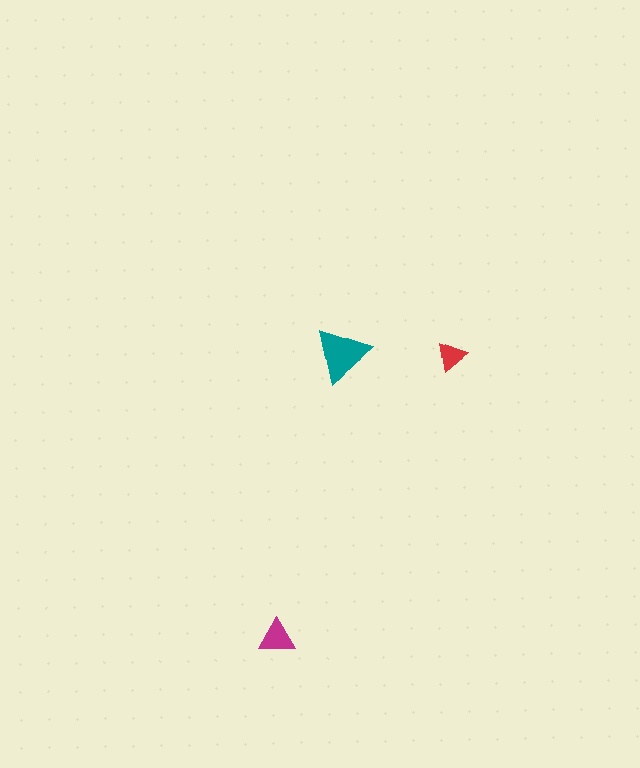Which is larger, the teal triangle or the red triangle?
The teal one.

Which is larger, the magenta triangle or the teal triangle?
The teal one.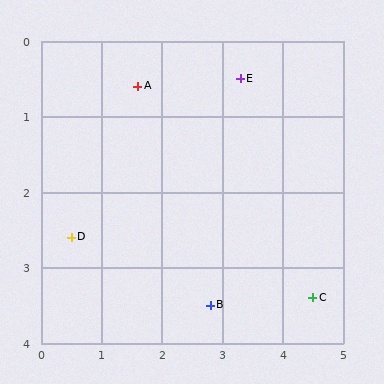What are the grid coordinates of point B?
Point B is at approximately (2.8, 3.5).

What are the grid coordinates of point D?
Point D is at approximately (0.5, 2.6).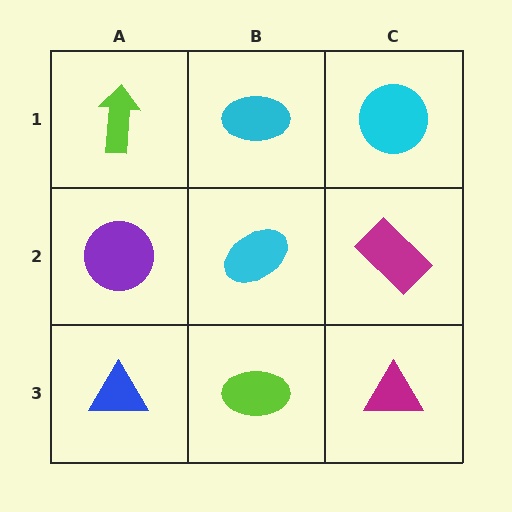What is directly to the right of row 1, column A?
A cyan ellipse.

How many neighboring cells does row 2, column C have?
3.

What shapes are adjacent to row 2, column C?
A cyan circle (row 1, column C), a magenta triangle (row 3, column C), a cyan ellipse (row 2, column B).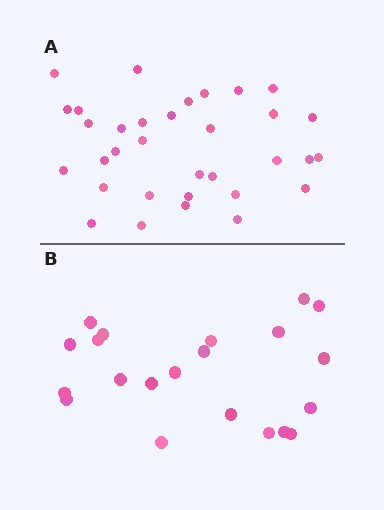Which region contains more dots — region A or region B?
Region A (the top region) has more dots.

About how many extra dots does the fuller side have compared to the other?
Region A has roughly 12 or so more dots than region B.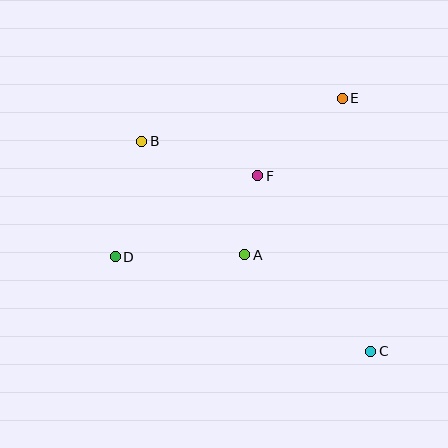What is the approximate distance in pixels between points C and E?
The distance between C and E is approximately 255 pixels.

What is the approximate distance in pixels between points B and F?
The distance between B and F is approximately 121 pixels.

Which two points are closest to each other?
Points A and F are closest to each other.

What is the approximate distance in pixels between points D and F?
The distance between D and F is approximately 164 pixels.